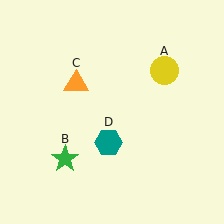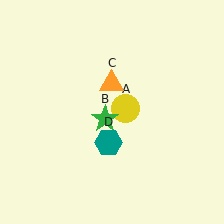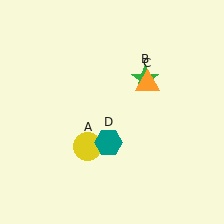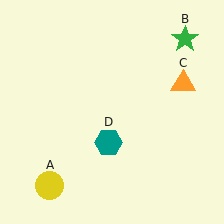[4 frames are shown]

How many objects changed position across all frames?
3 objects changed position: yellow circle (object A), green star (object B), orange triangle (object C).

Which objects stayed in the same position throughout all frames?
Teal hexagon (object D) remained stationary.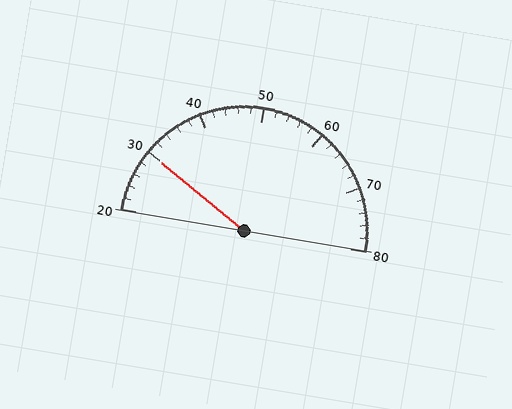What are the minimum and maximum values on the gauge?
The gauge ranges from 20 to 80.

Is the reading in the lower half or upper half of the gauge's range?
The reading is in the lower half of the range (20 to 80).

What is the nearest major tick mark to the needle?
The nearest major tick mark is 30.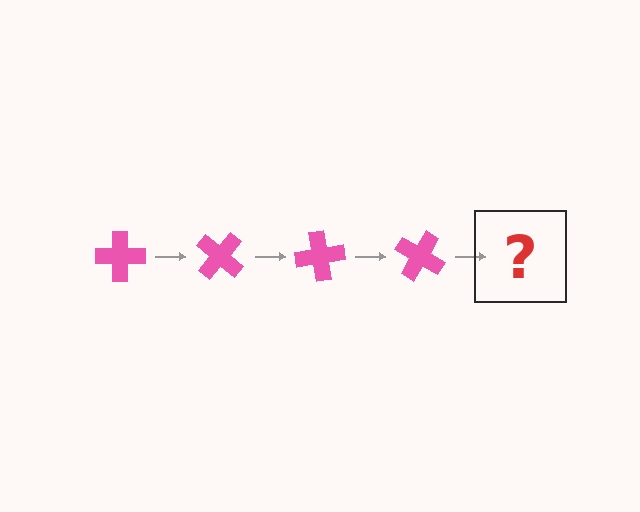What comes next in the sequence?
The next element should be a pink cross rotated 160 degrees.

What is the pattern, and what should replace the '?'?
The pattern is that the cross rotates 40 degrees each step. The '?' should be a pink cross rotated 160 degrees.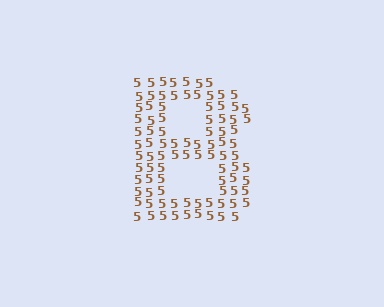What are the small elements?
The small elements are digit 5's.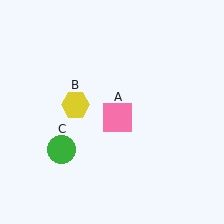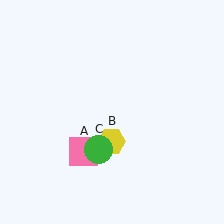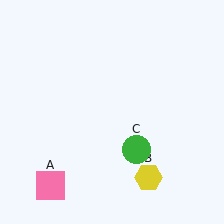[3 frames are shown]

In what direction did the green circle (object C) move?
The green circle (object C) moved right.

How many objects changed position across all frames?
3 objects changed position: pink square (object A), yellow hexagon (object B), green circle (object C).